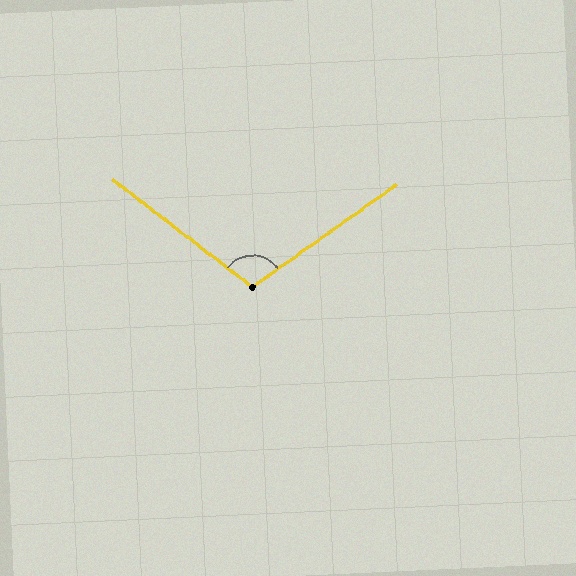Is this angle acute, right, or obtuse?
It is obtuse.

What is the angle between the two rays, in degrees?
Approximately 107 degrees.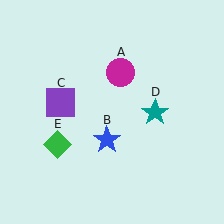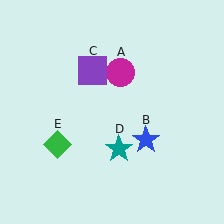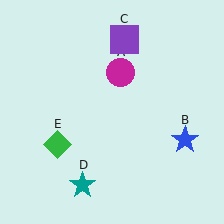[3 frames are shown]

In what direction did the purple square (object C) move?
The purple square (object C) moved up and to the right.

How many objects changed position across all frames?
3 objects changed position: blue star (object B), purple square (object C), teal star (object D).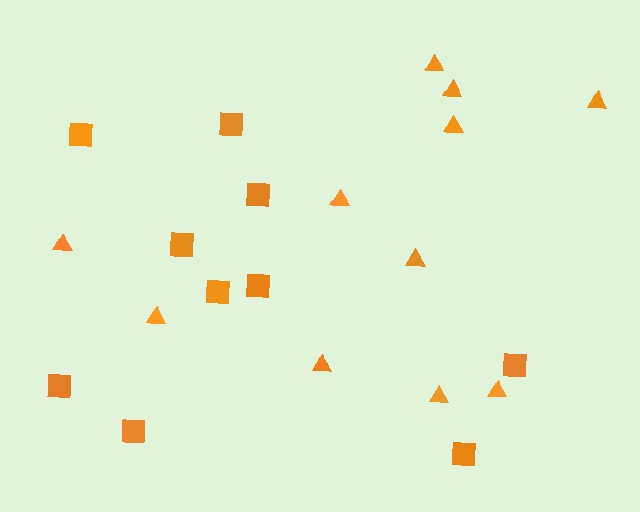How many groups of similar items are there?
There are 2 groups: one group of triangles (11) and one group of squares (10).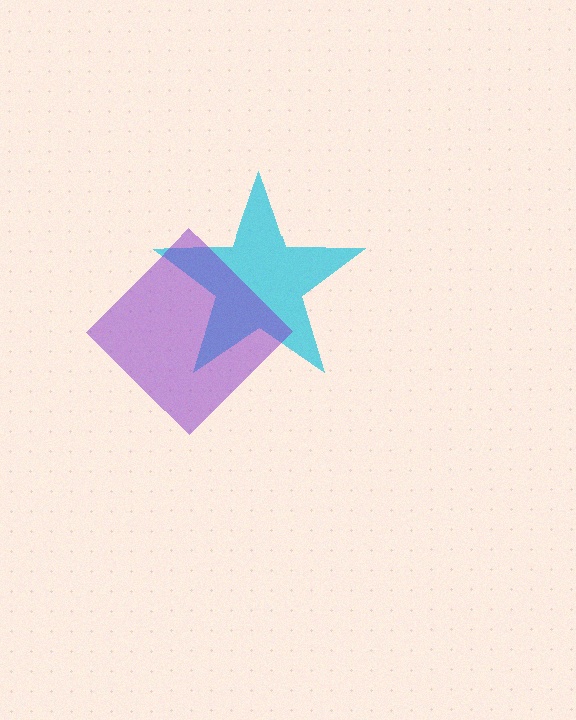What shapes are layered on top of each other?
The layered shapes are: a cyan star, a purple diamond.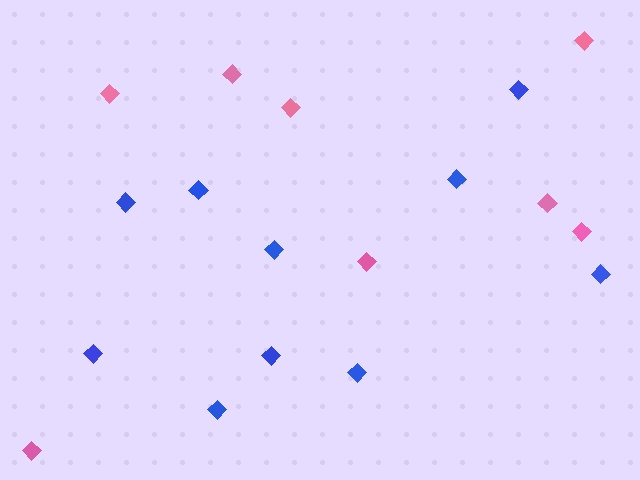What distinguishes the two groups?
There are 2 groups: one group of pink diamonds (8) and one group of blue diamonds (10).